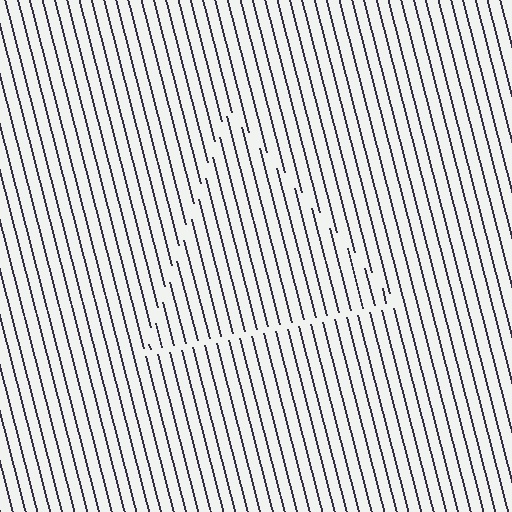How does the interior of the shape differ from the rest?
The interior of the shape contains the same grating, shifted by half a period — the contour is defined by the phase discontinuity where line-ends from the inner and outer gratings abut.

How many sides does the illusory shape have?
3 sides — the line-ends trace a triangle.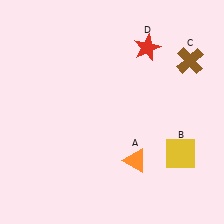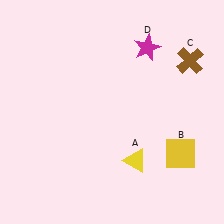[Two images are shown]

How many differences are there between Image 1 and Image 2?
There are 2 differences between the two images.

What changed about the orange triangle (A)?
In Image 1, A is orange. In Image 2, it changed to yellow.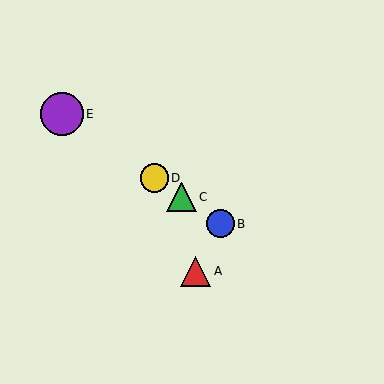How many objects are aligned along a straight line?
4 objects (B, C, D, E) are aligned along a straight line.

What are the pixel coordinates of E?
Object E is at (62, 114).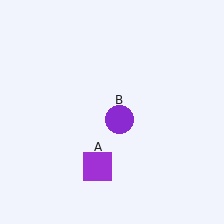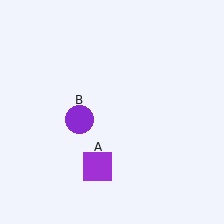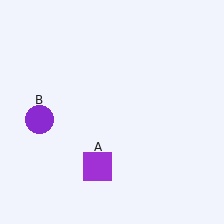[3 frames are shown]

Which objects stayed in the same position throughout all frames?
Purple square (object A) remained stationary.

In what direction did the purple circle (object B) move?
The purple circle (object B) moved left.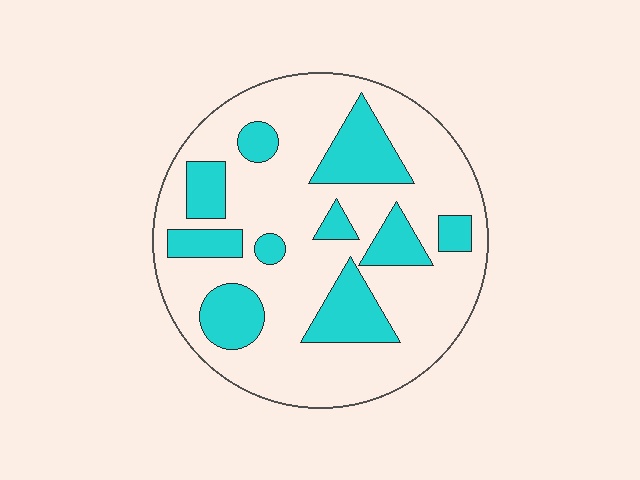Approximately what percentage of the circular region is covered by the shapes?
Approximately 25%.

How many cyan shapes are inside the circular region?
10.